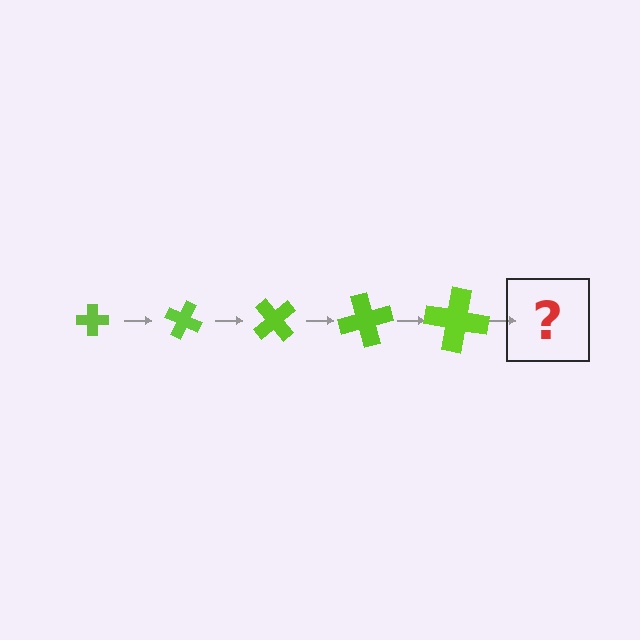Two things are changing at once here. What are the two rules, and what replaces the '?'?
The two rules are that the cross grows larger each step and it rotates 25 degrees each step. The '?' should be a cross, larger than the previous one and rotated 125 degrees from the start.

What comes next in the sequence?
The next element should be a cross, larger than the previous one and rotated 125 degrees from the start.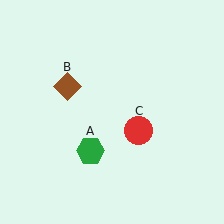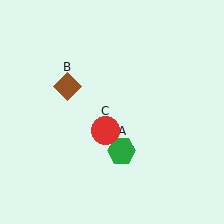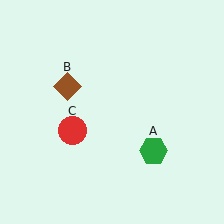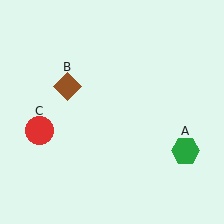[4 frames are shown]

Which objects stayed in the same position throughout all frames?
Brown diamond (object B) remained stationary.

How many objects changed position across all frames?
2 objects changed position: green hexagon (object A), red circle (object C).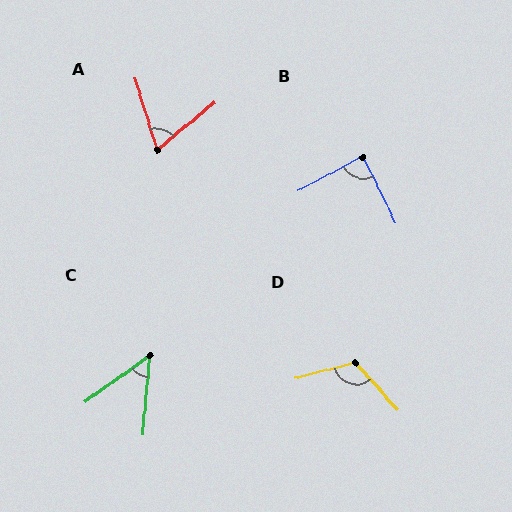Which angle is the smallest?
C, at approximately 49 degrees.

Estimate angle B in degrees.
Approximately 88 degrees.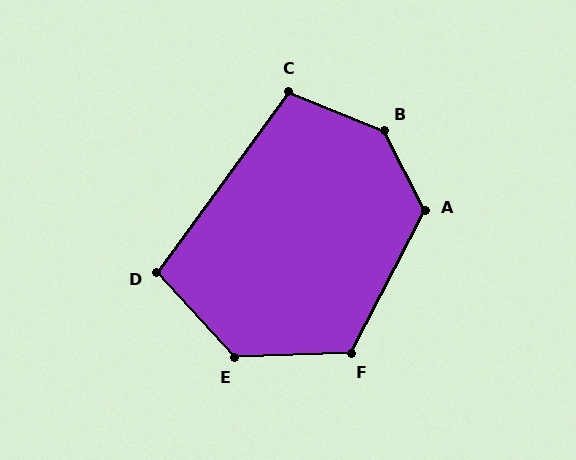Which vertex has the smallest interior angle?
D, at approximately 101 degrees.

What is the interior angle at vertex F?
Approximately 120 degrees (obtuse).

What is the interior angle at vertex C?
Approximately 104 degrees (obtuse).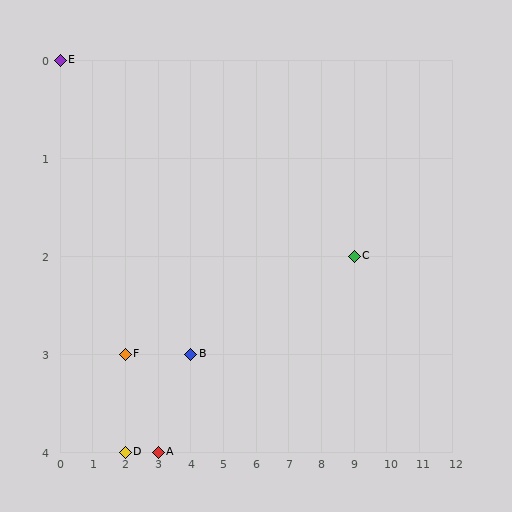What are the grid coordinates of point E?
Point E is at grid coordinates (0, 0).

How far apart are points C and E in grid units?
Points C and E are 9 columns and 2 rows apart (about 9.2 grid units diagonally).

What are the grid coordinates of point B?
Point B is at grid coordinates (4, 3).